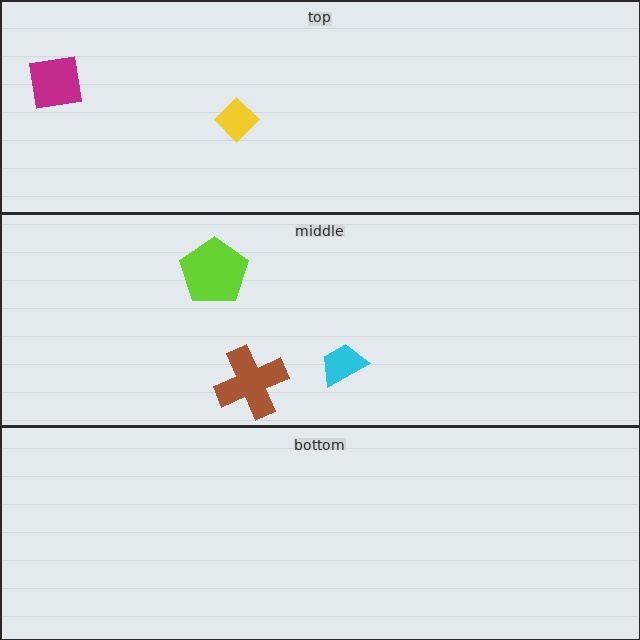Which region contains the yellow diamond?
The top region.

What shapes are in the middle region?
The cyan trapezoid, the lime pentagon, the brown cross.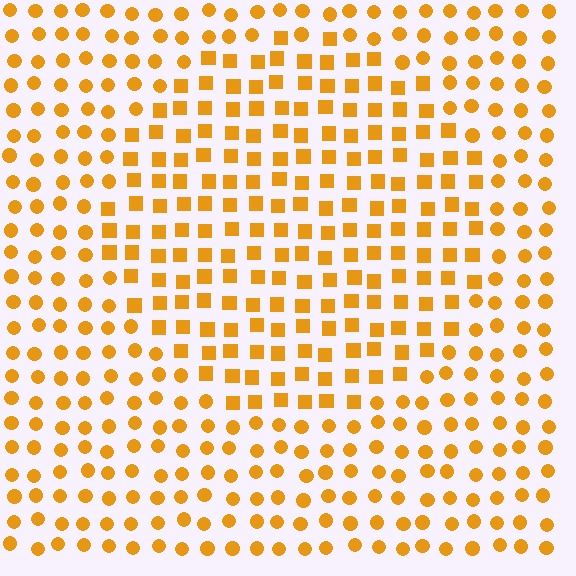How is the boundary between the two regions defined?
The boundary is defined by a change in element shape: squares inside vs. circles outside. All elements share the same color and spacing.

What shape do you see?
I see a circle.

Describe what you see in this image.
The image is filled with small orange elements arranged in a uniform grid. A circle-shaped region contains squares, while the surrounding area contains circles. The boundary is defined purely by the change in element shape.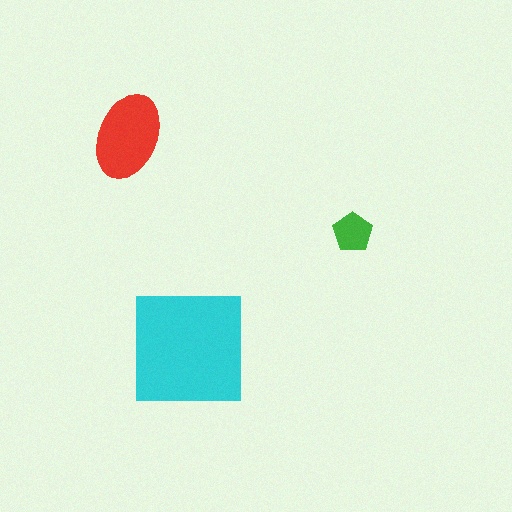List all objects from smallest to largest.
The green pentagon, the red ellipse, the cyan square.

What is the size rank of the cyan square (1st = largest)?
1st.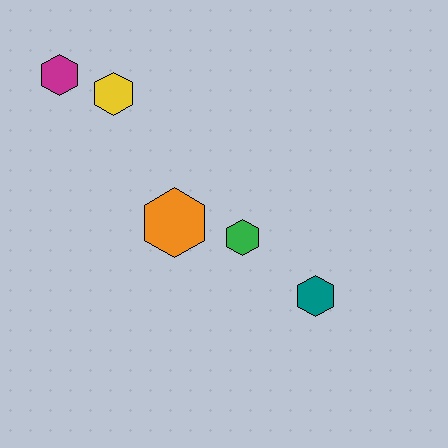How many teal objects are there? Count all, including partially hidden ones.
There is 1 teal object.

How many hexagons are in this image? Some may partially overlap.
There are 5 hexagons.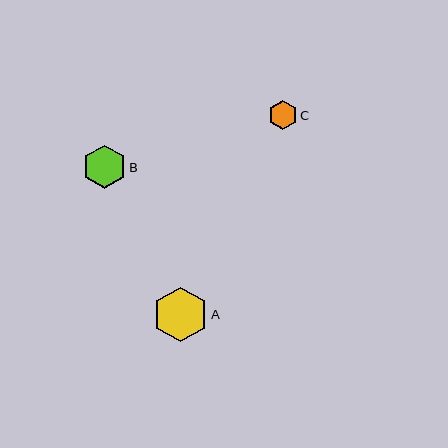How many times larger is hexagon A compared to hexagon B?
Hexagon A is approximately 1.3 times the size of hexagon B.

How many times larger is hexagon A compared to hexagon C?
Hexagon A is approximately 1.9 times the size of hexagon C.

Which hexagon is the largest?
Hexagon A is the largest with a size of approximately 55 pixels.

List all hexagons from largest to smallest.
From largest to smallest: A, B, C.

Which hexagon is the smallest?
Hexagon C is the smallest with a size of approximately 29 pixels.